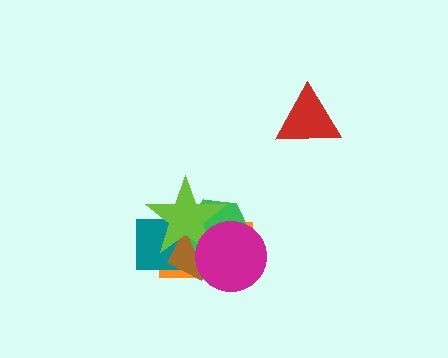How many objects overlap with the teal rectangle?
5 objects overlap with the teal rectangle.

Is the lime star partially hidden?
Yes, it is partially covered by another shape.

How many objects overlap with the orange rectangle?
5 objects overlap with the orange rectangle.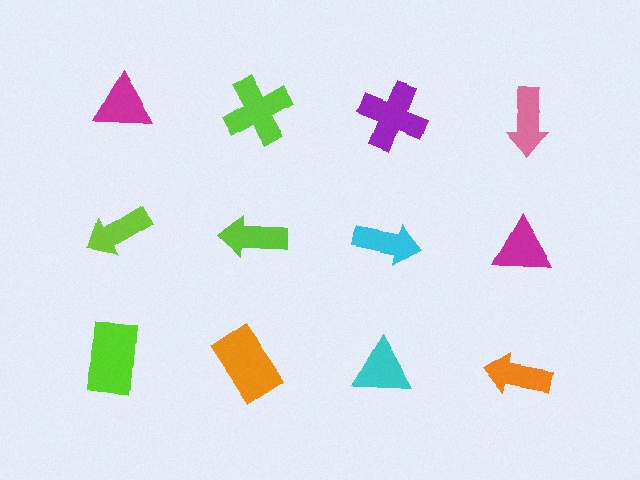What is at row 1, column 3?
A purple cross.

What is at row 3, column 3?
A cyan triangle.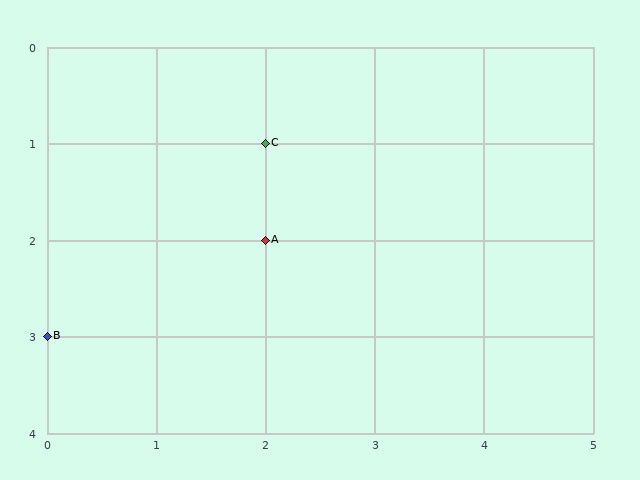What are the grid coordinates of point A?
Point A is at grid coordinates (2, 2).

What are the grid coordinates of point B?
Point B is at grid coordinates (0, 3).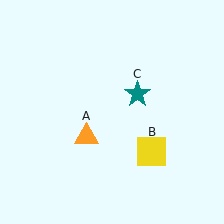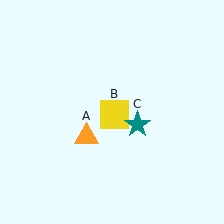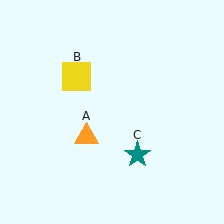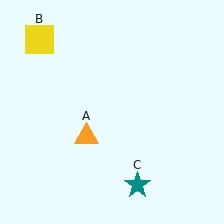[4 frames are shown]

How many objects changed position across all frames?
2 objects changed position: yellow square (object B), teal star (object C).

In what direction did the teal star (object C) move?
The teal star (object C) moved down.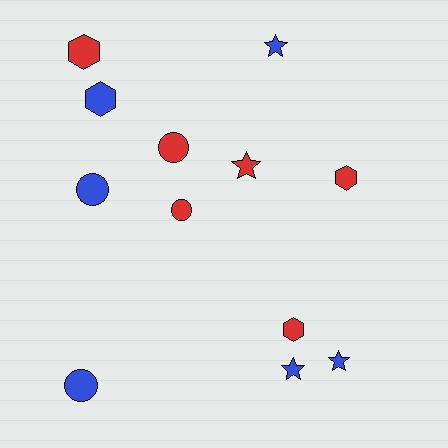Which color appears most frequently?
Red, with 6 objects.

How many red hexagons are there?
There are 3 red hexagons.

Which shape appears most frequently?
Hexagon, with 4 objects.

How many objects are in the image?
There are 12 objects.